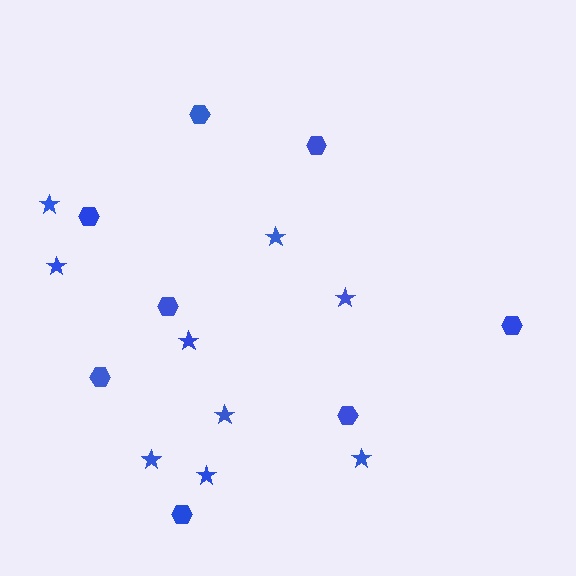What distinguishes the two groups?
There are 2 groups: one group of hexagons (8) and one group of stars (9).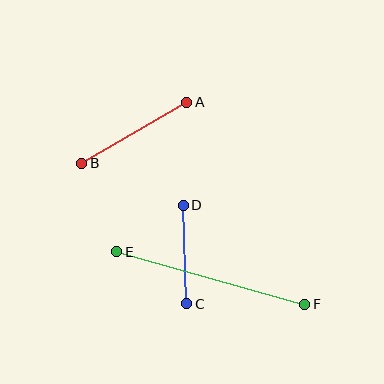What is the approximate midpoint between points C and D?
The midpoint is at approximately (185, 254) pixels.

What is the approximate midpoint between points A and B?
The midpoint is at approximately (134, 133) pixels.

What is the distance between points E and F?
The distance is approximately 195 pixels.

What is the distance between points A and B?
The distance is approximately 121 pixels.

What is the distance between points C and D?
The distance is approximately 98 pixels.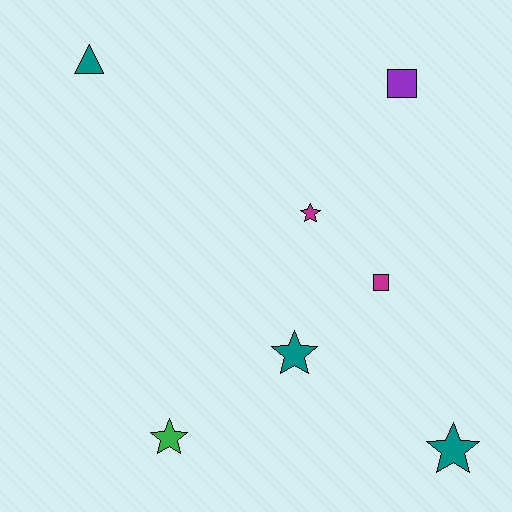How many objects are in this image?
There are 7 objects.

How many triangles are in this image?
There is 1 triangle.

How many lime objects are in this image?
There are no lime objects.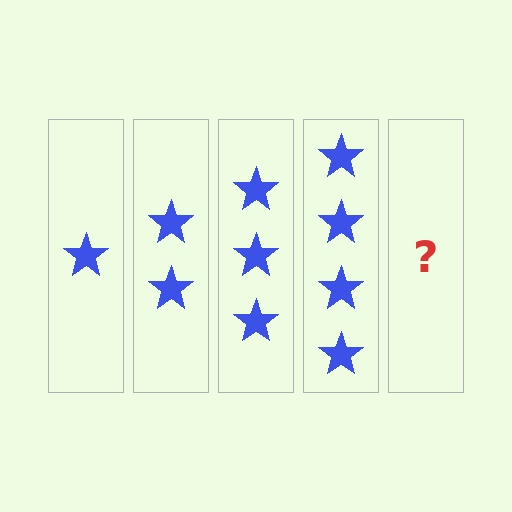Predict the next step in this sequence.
The next step is 5 stars.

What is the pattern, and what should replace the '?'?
The pattern is that each step adds one more star. The '?' should be 5 stars.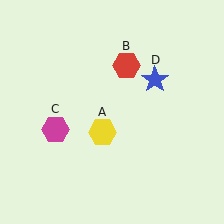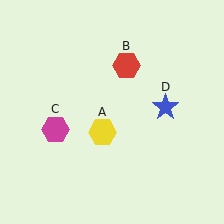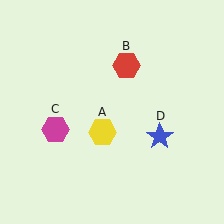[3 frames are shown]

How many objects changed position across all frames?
1 object changed position: blue star (object D).